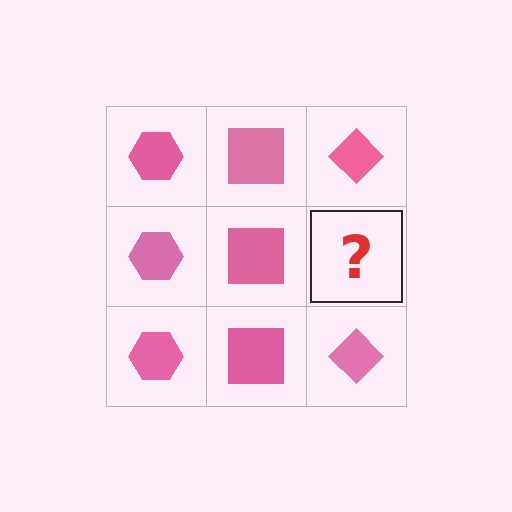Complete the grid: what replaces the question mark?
The question mark should be replaced with a pink diamond.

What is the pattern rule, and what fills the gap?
The rule is that each column has a consistent shape. The gap should be filled with a pink diamond.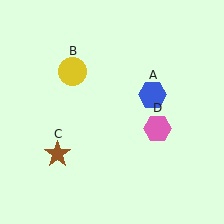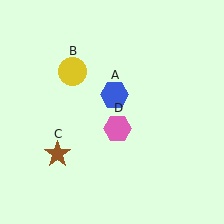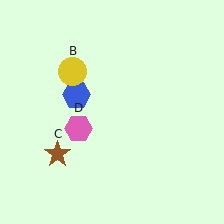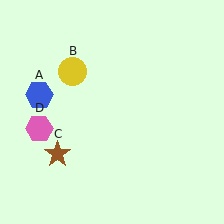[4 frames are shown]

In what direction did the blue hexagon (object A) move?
The blue hexagon (object A) moved left.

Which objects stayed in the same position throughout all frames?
Yellow circle (object B) and brown star (object C) remained stationary.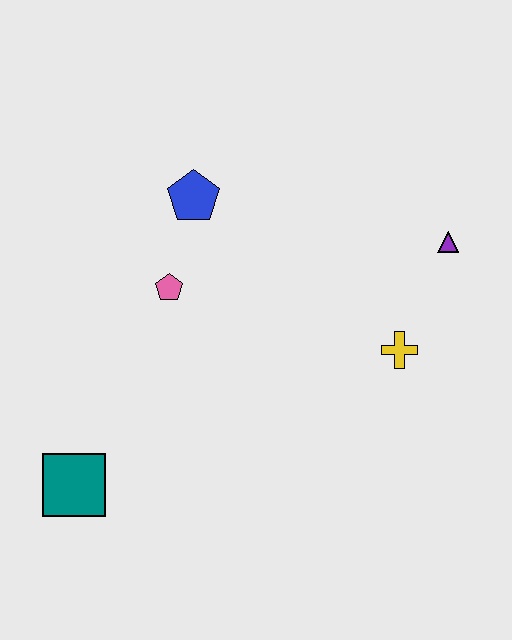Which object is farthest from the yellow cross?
The teal square is farthest from the yellow cross.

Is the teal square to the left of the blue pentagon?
Yes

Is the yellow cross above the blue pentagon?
No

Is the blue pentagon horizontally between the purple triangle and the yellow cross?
No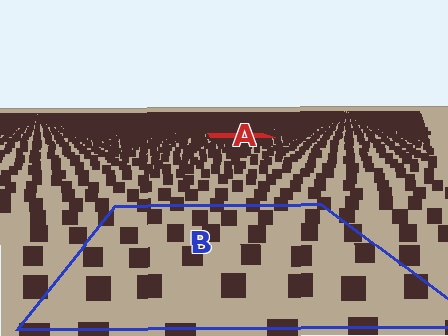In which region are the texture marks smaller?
The texture marks are smaller in region A, because it is farther away.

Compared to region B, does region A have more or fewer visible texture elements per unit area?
Region A has more texture elements per unit area — they are packed more densely because it is farther away.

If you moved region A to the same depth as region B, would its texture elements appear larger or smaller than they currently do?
They would appear larger. At a closer depth, the same texture elements are projected at a bigger on-screen size.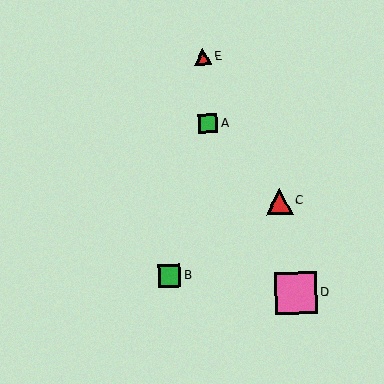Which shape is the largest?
The pink square (labeled D) is the largest.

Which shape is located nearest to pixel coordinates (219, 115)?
The green square (labeled A) at (208, 123) is nearest to that location.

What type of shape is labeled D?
Shape D is a pink square.